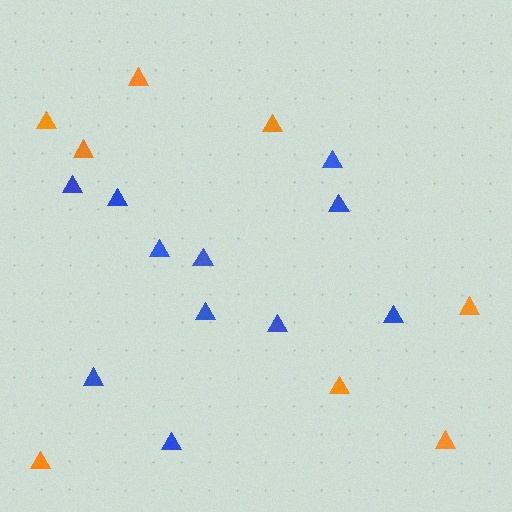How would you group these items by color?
There are 2 groups: one group of blue triangles (11) and one group of orange triangles (8).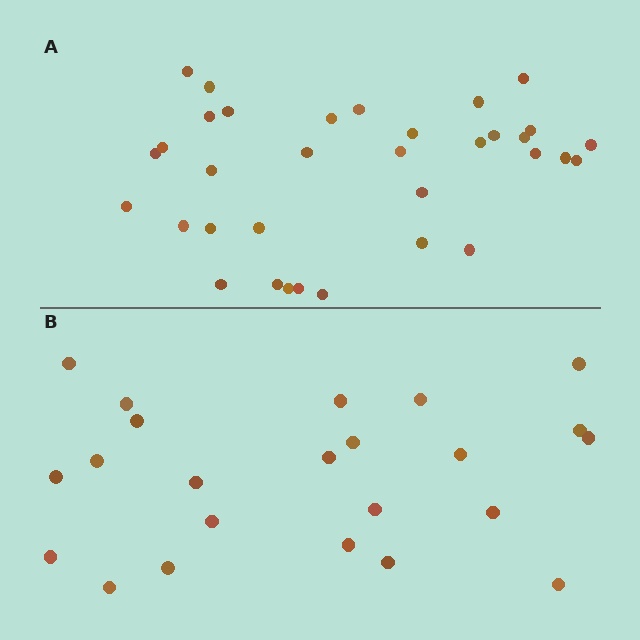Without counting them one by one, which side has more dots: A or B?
Region A (the top region) has more dots.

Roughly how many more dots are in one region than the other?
Region A has roughly 12 or so more dots than region B.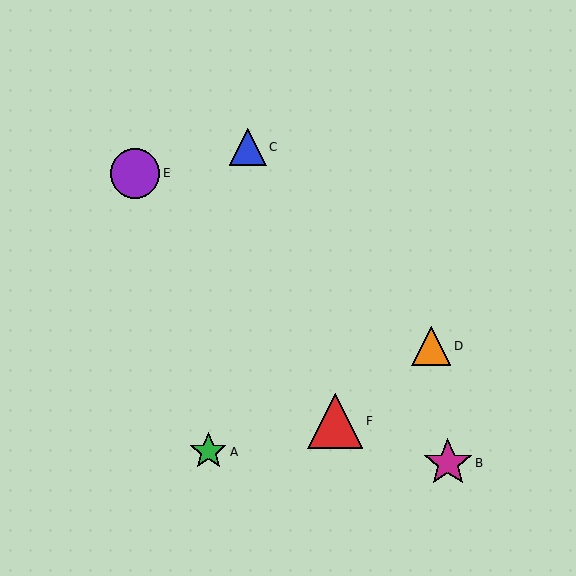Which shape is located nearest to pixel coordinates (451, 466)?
The magenta star (labeled B) at (448, 463) is nearest to that location.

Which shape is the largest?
The red triangle (labeled F) is the largest.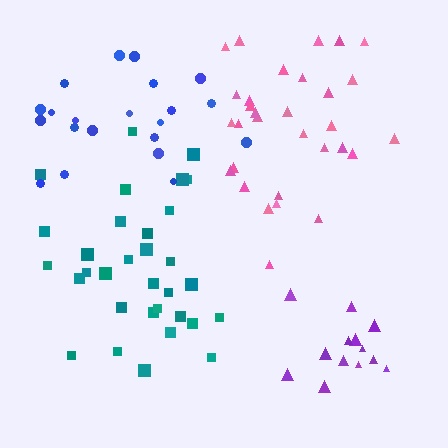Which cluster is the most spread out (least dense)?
Pink.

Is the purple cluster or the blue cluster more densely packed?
Purple.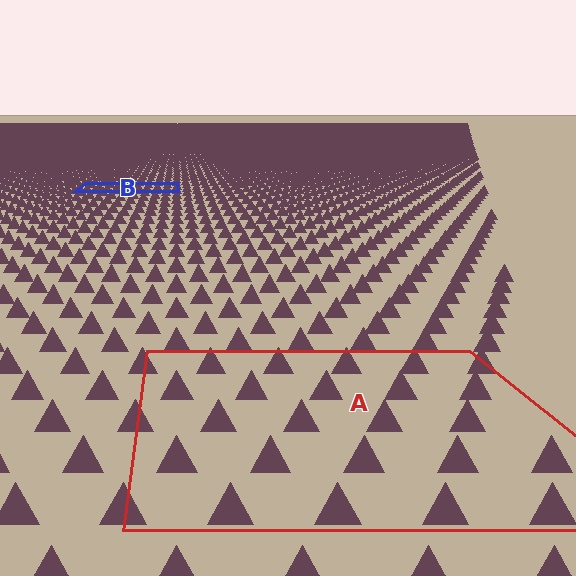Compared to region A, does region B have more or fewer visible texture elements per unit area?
Region B has more texture elements per unit area — they are packed more densely because it is farther away.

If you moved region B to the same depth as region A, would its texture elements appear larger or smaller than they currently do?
They would appear larger. At a closer depth, the same texture elements are projected at a bigger on-screen size.